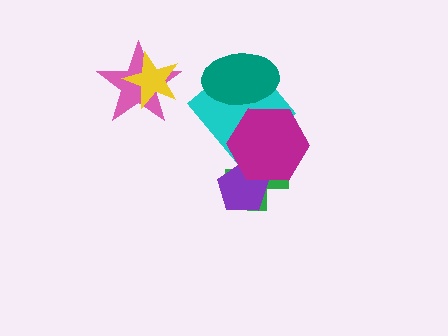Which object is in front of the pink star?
The yellow star is in front of the pink star.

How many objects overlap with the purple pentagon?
2 objects overlap with the purple pentagon.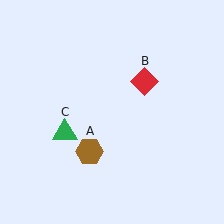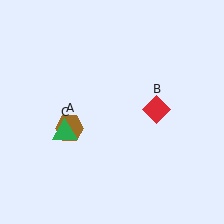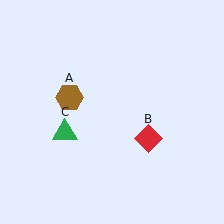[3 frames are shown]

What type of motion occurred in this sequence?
The brown hexagon (object A), red diamond (object B) rotated clockwise around the center of the scene.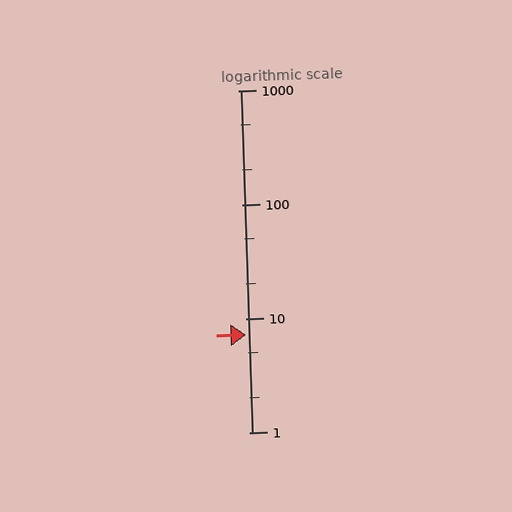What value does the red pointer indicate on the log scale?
The pointer indicates approximately 7.2.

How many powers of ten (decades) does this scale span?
The scale spans 3 decades, from 1 to 1000.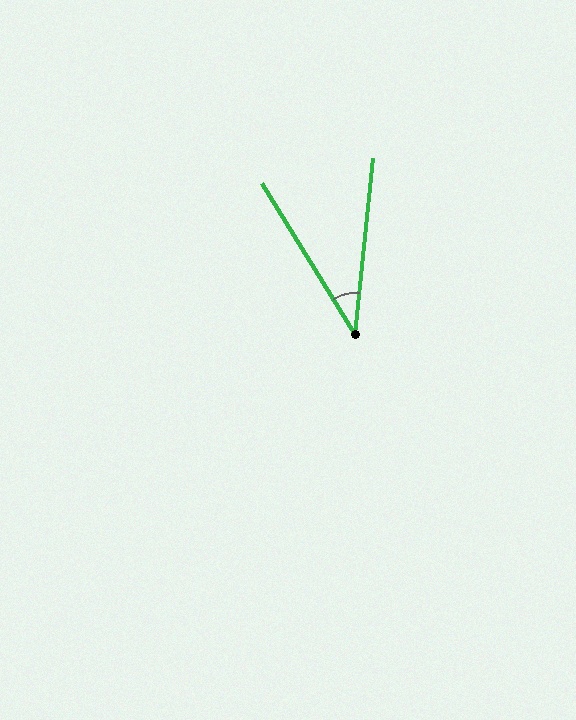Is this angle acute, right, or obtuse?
It is acute.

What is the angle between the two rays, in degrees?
Approximately 37 degrees.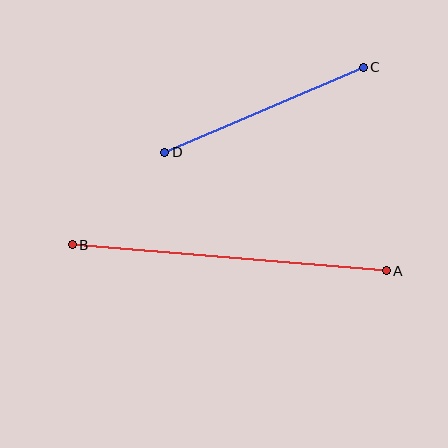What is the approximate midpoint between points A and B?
The midpoint is at approximately (229, 258) pixels.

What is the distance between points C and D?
The distance is approximately 216 pixels.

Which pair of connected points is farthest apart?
Points A and B are farthest apart.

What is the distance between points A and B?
The distance is approximately 315 pixels.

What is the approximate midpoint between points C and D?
The midpoint is at approximately (264, 110) pixels.